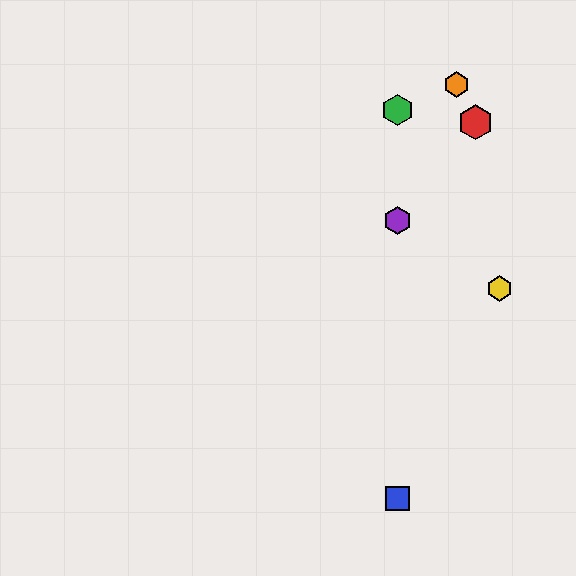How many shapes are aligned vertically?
3 shapes (the blue square, the green hexagon, the purple hexagon) are aligned vertically.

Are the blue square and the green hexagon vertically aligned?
Yes, both are at x≈397.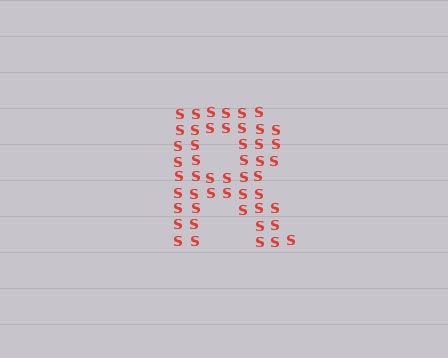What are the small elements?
The small elements are letter S's.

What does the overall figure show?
The overall figure shows the letter R.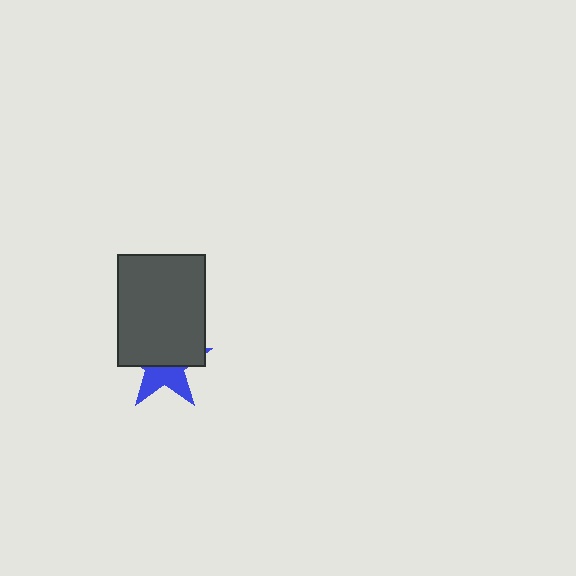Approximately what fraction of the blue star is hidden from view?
Roughly 59% of the blue star is hidden behind the dark gray rectangle.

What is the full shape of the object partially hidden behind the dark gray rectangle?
The partially hidden object is a blue star.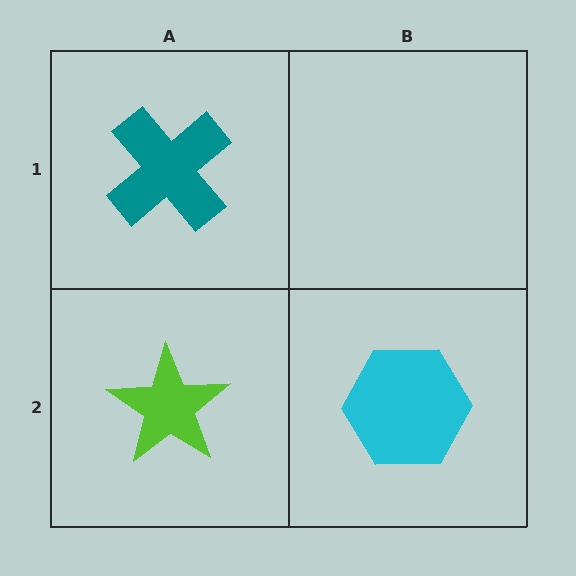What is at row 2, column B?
A cyan hexagon.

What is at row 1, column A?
A teal cross.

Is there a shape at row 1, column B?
No, that cell is empty.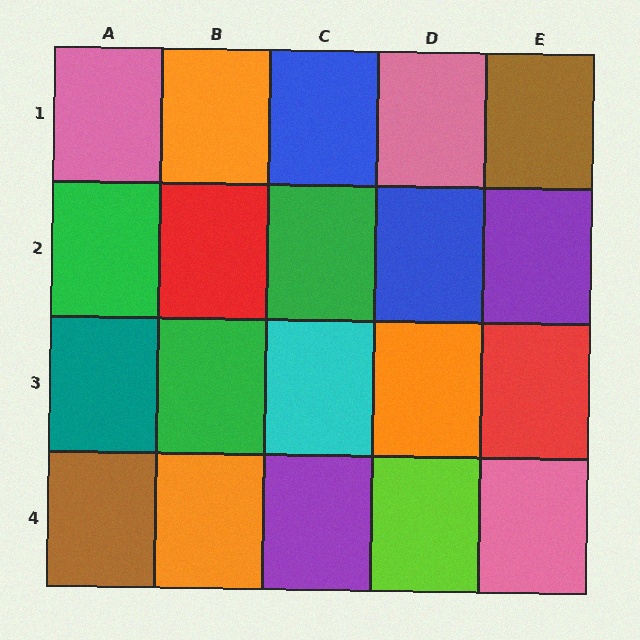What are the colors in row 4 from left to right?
Brown, orange, purple, lime, pink.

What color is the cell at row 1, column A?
Pink.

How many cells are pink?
3 cells are pink.